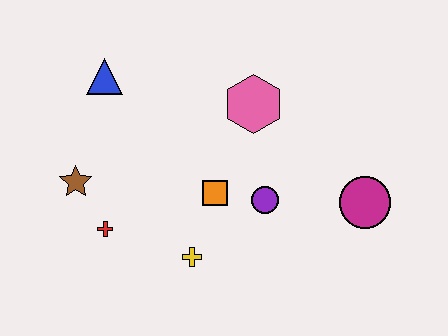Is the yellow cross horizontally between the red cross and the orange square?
Yes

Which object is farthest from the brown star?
The magenta circle is farthest from the brown star.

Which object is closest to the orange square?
The purple circle is closest to the orange square.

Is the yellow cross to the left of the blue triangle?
No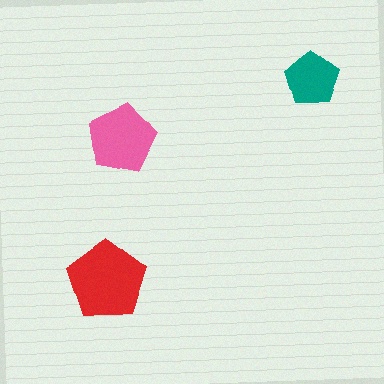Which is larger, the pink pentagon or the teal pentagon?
The pink one.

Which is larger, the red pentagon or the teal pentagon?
The red one.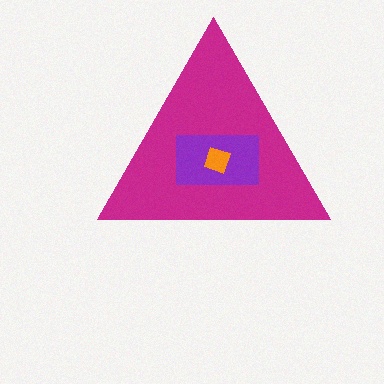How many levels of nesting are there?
3.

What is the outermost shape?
The magenta triangle.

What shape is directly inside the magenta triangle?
The purple rectangle.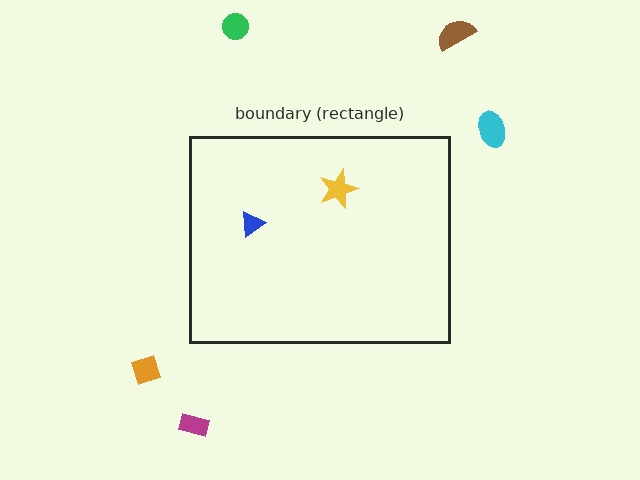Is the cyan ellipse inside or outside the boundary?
Outside.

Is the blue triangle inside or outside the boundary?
Inside.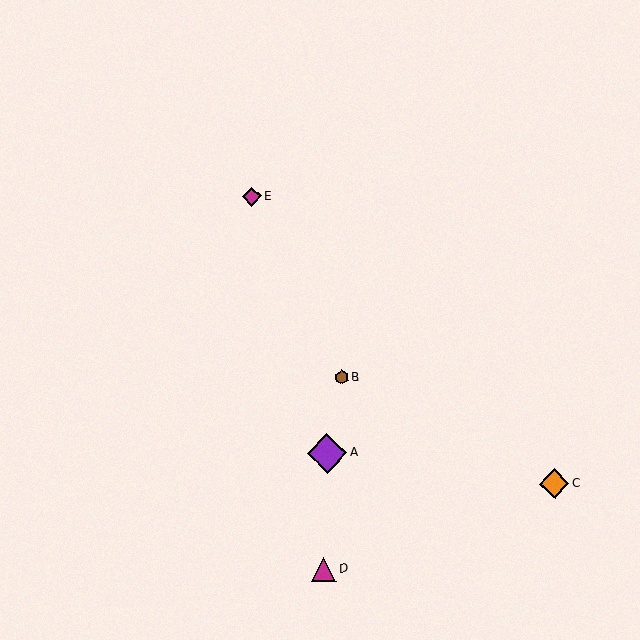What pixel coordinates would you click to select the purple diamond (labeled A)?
Click at (327, 453) to select the purple diamond A.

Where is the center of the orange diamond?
The center of the orange diamond is at (554, 484).